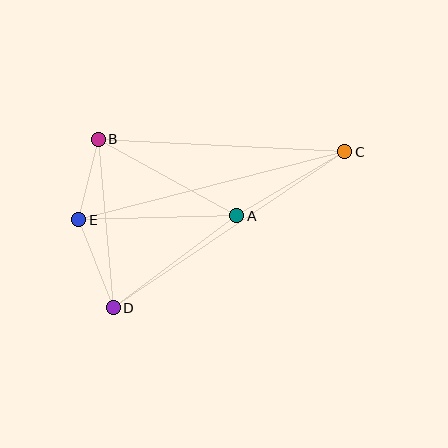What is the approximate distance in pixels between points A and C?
The distance between A and C is approximately 125 pixels.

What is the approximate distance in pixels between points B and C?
The distance between B and C is approximately 247 pixels.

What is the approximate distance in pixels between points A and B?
The distance between A and B is approximately 158 pixels.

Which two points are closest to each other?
Points B and E are closest to each other.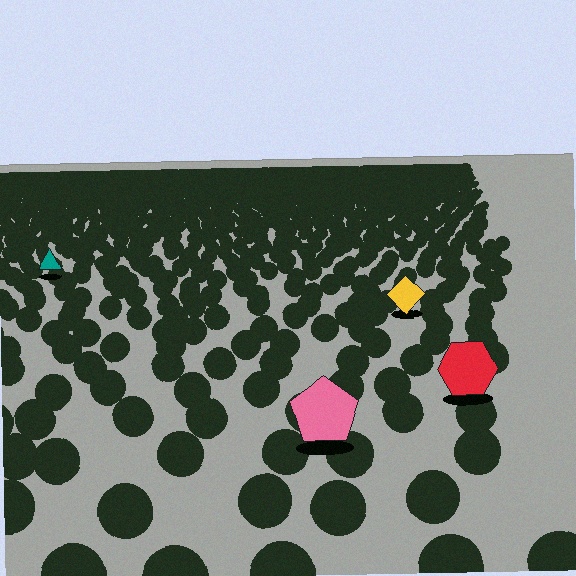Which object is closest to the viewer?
The pink pentagon is closest. The texture marks near it are larger and more spread out.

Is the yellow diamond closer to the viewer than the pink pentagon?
No. The pink pentagon is closer — you can tell from the texture gradient: the ground texture is coarser near it.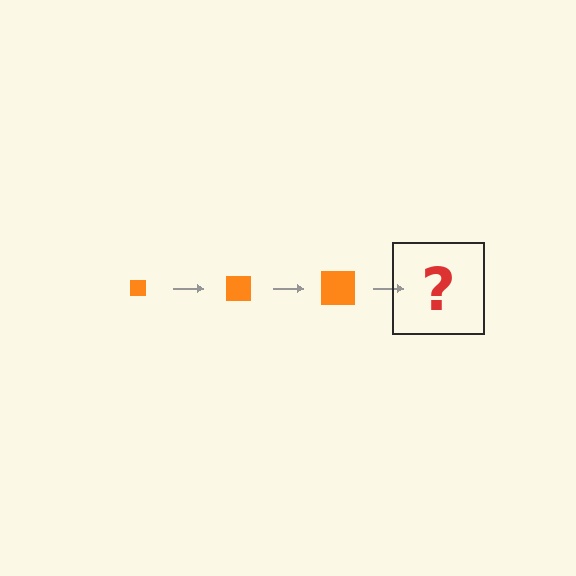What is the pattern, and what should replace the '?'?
The pattern is that the square gets progressively larger each step. The '?' should be an orange square, larger than the previous one.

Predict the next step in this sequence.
The next step is an orange square, larger than the previous one.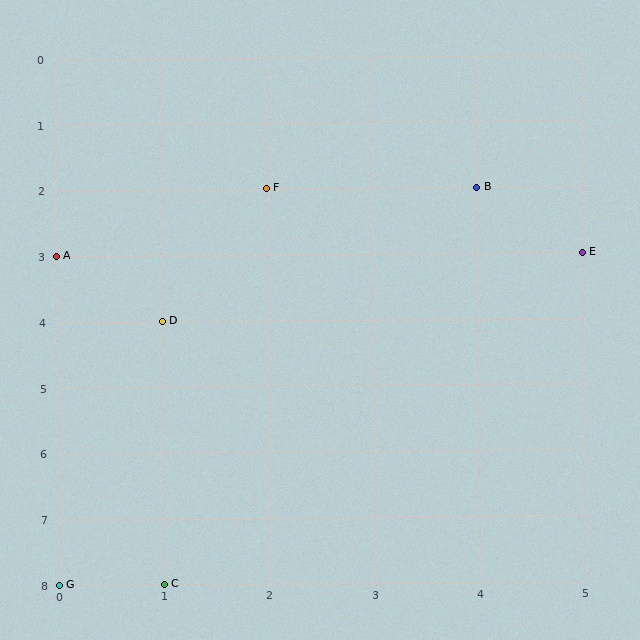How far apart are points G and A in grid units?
Points G and A are 5 rows apart.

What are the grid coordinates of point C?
Point C is at grid coordinates (1, 8).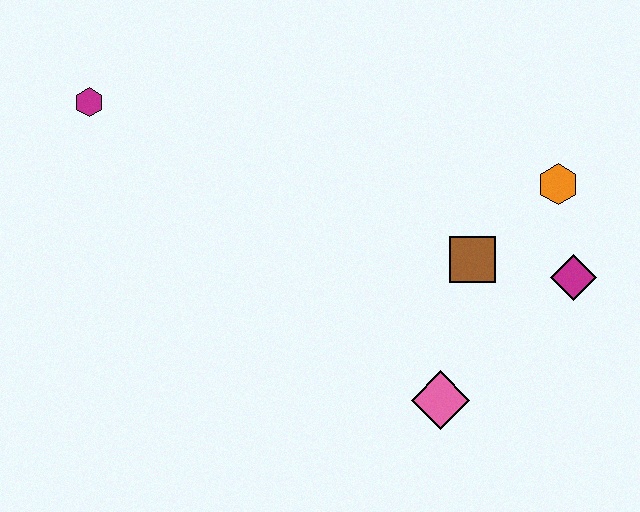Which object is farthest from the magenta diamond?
The magenta hexagon is farthest from the magenta diamond.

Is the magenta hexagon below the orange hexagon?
No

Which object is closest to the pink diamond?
The brown square is closest to the pink diamond.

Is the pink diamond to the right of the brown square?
No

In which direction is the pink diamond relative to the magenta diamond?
The pink diamond is to the left of the magenta diamond.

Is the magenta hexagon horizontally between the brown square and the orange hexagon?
No